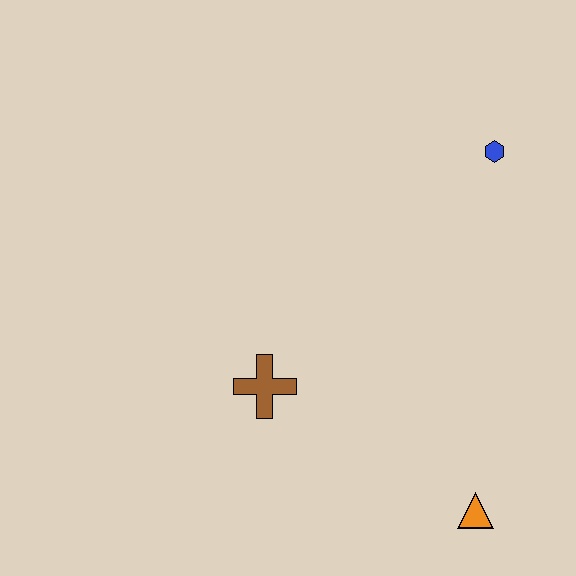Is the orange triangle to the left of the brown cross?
No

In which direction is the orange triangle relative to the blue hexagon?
The orange triangle is below the blue hexagon.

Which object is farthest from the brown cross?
The blue hexagon is farthest from the brown cross.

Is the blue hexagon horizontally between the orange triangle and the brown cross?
No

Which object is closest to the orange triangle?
The brown cross is closest to the orange triangle.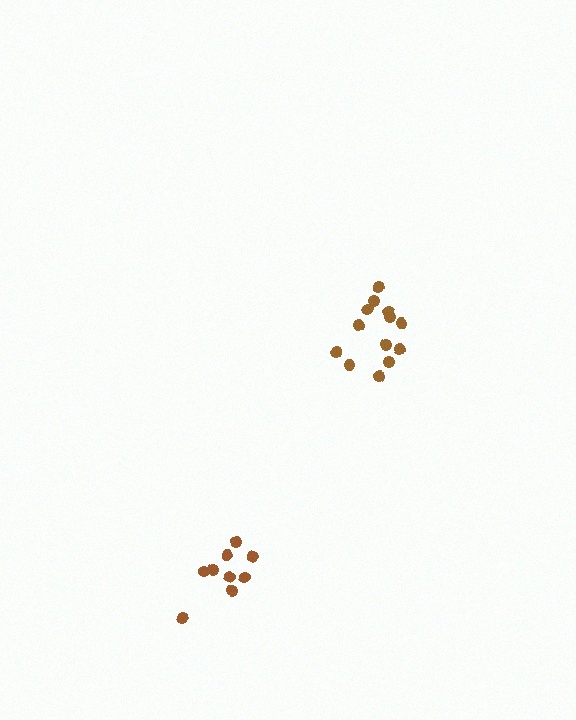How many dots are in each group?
Group 1: 13 dots, Group 2: 9 dots (22 total).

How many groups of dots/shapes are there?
There are 2 groups.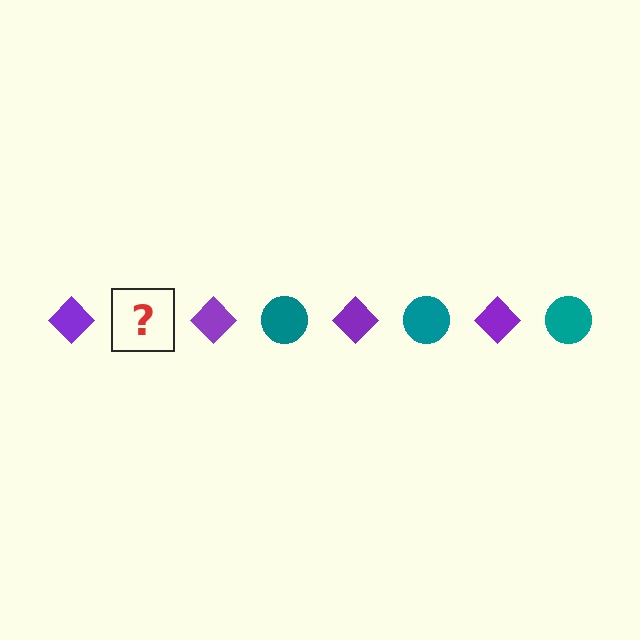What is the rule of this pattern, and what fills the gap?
The rule is that the pattern alternates between purple diamond and teal circle. The gap should be filled with a teal circle.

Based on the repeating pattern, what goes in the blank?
The blank should be a teal circle.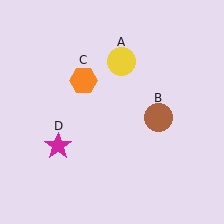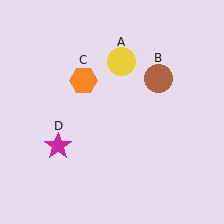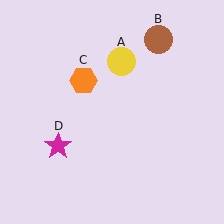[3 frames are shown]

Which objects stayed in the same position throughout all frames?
Yellow circle (object A) and orange hexagon (object C) and magenta star (object D) remained stationary.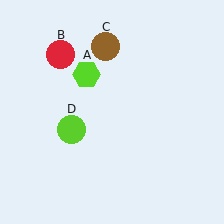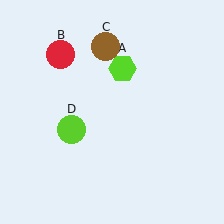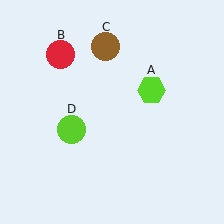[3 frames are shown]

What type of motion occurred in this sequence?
The lime hexagon (object A) rotated clockwise around the center of the scene.